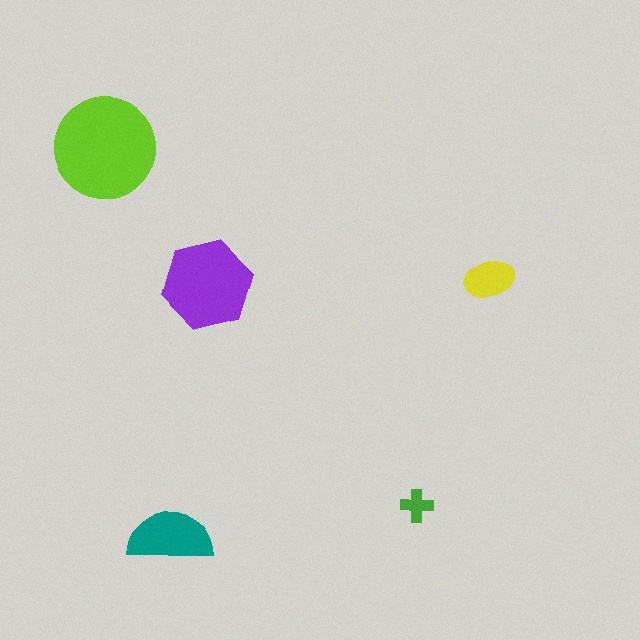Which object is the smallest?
The green cross.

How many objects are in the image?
There are 5 objects in the image.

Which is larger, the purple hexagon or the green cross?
The purple hexagon.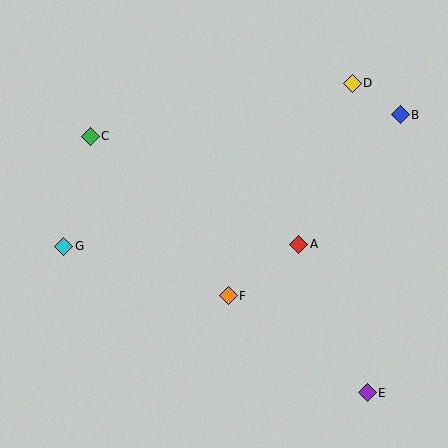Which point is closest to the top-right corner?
Point B is closest to the top-right corner.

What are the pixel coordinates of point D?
Point D is at (352, 83).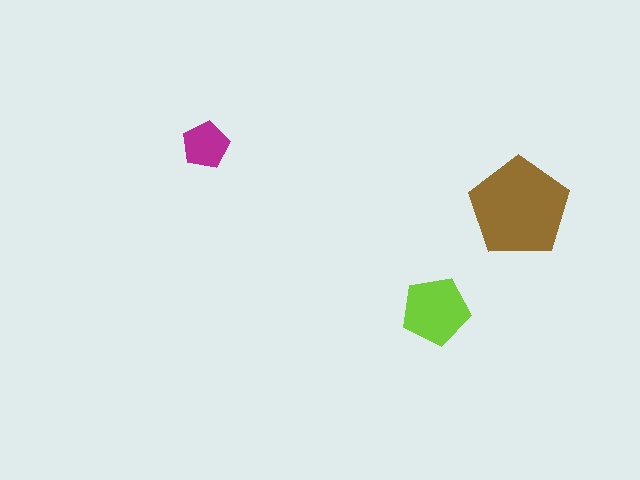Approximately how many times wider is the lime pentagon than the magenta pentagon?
About 1.5 times wider.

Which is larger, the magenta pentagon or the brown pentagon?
The brown one.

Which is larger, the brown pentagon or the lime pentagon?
The brown one.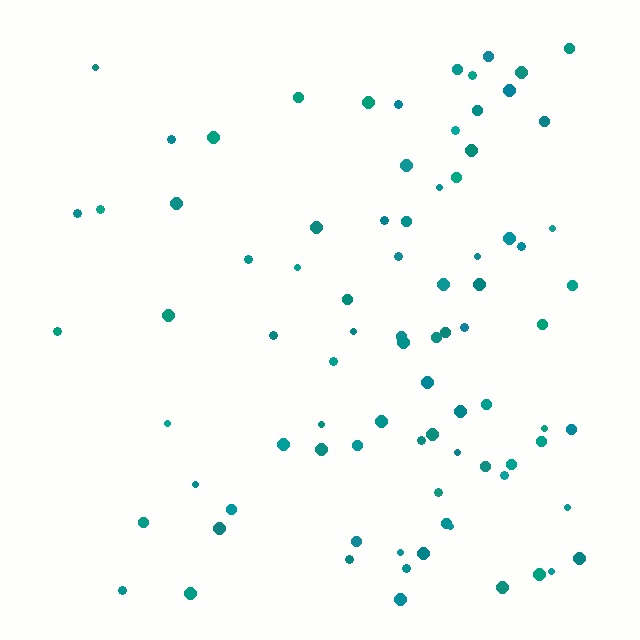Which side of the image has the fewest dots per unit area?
The left.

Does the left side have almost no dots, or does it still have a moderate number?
Still a moderate number, just noticeably fewer than the right.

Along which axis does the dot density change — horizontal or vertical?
Horizontal.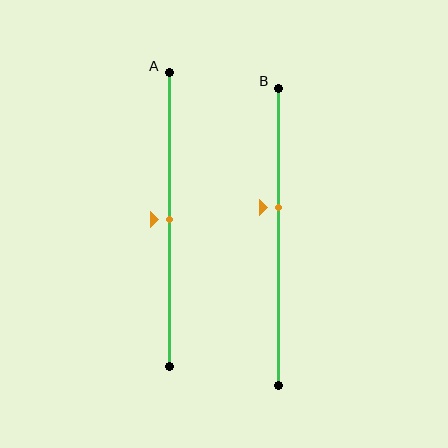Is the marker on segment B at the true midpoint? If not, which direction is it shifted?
No, the marker on segment B is shifted upward by about 10% of the segment length.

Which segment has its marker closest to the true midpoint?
Segment A has its marker closest to the true midpoint.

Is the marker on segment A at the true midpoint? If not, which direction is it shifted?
Yes, the marker on segment A is at the true midpoint.